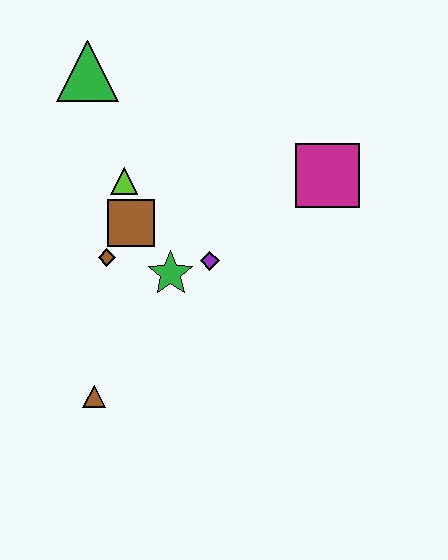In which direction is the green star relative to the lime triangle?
The green star is below the lime triangle.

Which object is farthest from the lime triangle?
The brown triangle is farthest from the lime triangle.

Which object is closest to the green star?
The purple diamond is closest to the green star.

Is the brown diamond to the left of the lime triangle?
Yes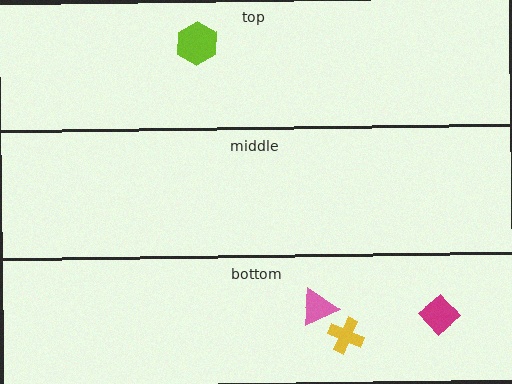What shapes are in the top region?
The lime hexagon.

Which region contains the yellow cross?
The bottom region.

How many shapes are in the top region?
1.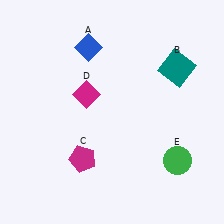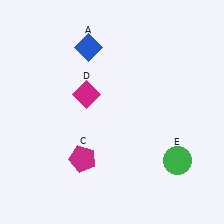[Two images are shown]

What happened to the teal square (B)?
The teal square (B) was removed in Image 2. It was in the top-right area of Image 1.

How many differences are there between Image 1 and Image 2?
There is 1 difference between the two images.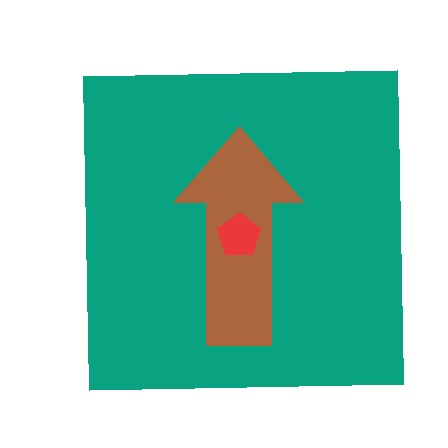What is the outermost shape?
The teal square.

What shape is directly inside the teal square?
The brown arrow.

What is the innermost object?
The red pentagon.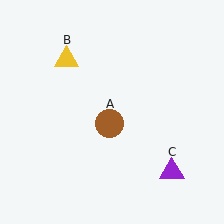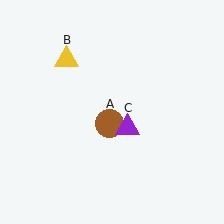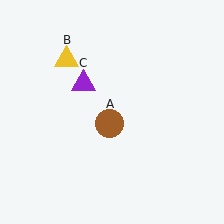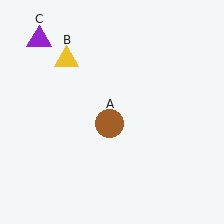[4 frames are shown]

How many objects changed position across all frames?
1 object changed position: purple triangle (object C).